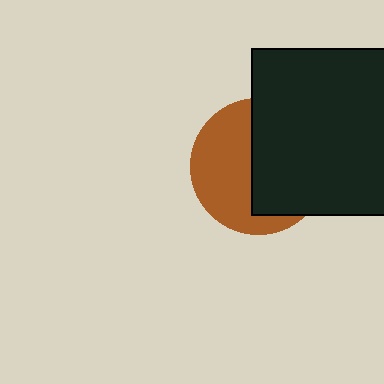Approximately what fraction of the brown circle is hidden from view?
Roughly 51% of the brown circle is hidden behind the black rectangle.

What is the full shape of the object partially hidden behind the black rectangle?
The partially hidden object is a brown circle.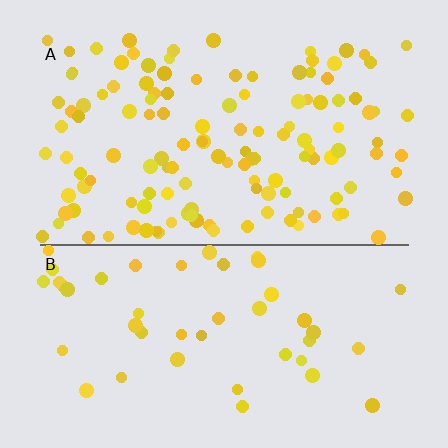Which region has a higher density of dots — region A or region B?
A (the top).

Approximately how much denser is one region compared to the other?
Approximately 2.8× — region A over region B.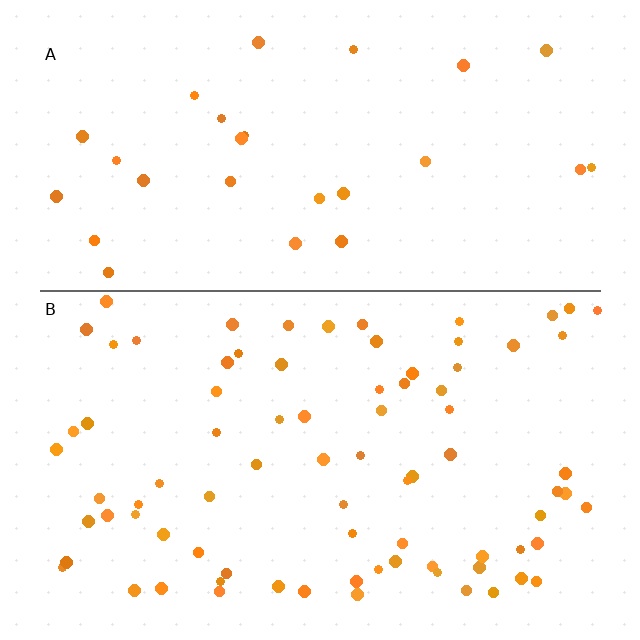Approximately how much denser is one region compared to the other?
Approximately 2.9× — region B over region A.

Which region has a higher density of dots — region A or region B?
B (the bottom).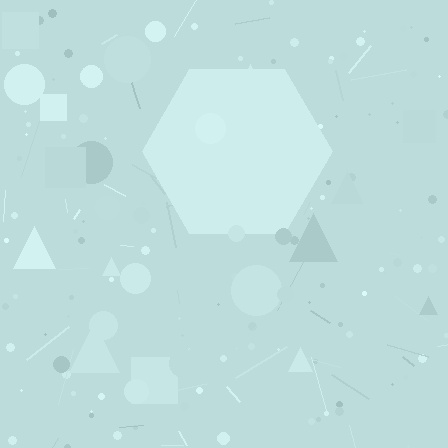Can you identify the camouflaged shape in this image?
The camouflaged shape is a hexagon.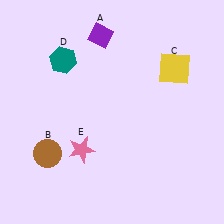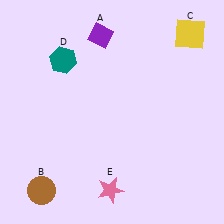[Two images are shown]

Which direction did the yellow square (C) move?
The yellow square (C) moved up.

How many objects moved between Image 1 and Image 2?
3 objects moved between the two images.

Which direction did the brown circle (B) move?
The brown circle (B) moved down.